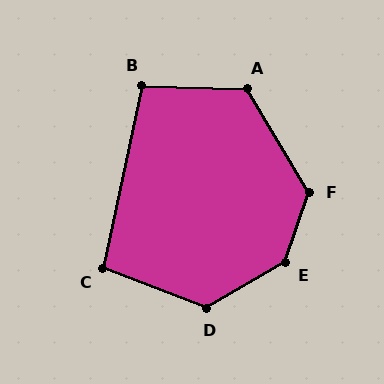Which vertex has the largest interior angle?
E, at approximately 139 degrees.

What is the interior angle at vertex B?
Approximately 101 degrees (obtuse).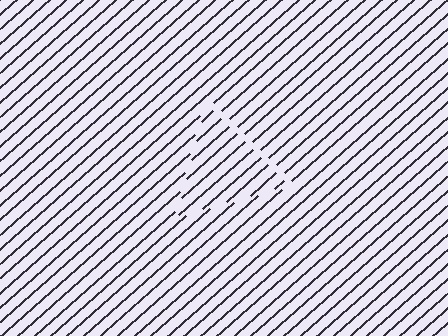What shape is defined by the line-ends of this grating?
An illusory triangle. The interior of the shape contains the same grating, shifted by half a period — the contour is defined by the phase discontinuity where line-ends from the inner and outer gratings abut.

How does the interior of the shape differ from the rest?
The interior of the shape contains the same grating, shifted by half a period — the contour is defined by the phase discontinuity where line-ends from the inner and outer gratings abut.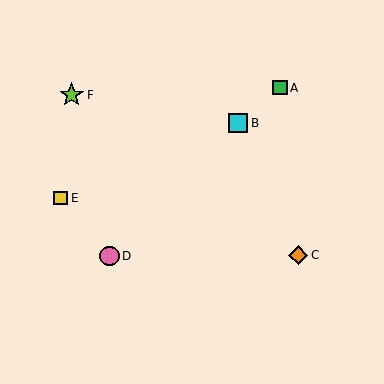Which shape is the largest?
The lime star (labeled F) is the largest.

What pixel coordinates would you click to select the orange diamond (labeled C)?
Click at (298, 255) to select the orange diamond C.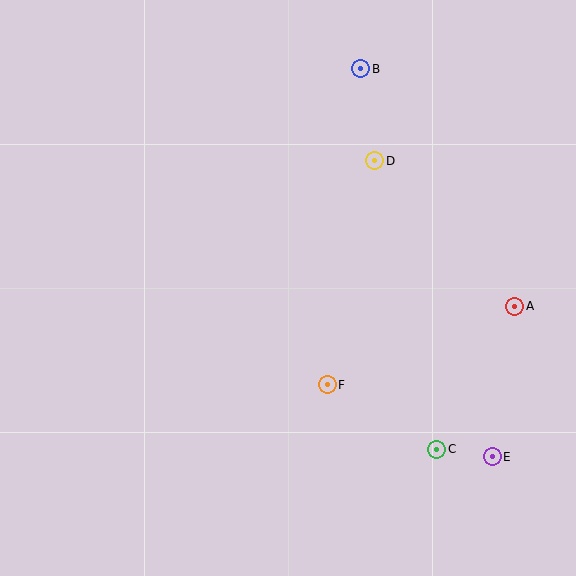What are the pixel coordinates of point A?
Point A is at (515, 306).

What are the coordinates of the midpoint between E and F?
The midpoint between E and F is at (410, 421).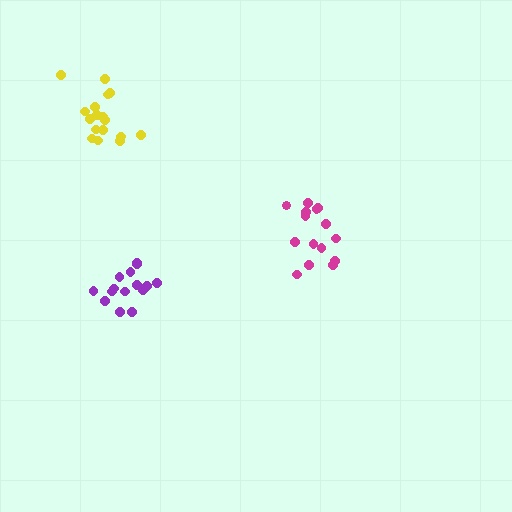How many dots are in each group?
Group 1: 15 dots, Group 2: 15 dots, Group 3: 17 dots (47 total).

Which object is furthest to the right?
The magenta cluster is rightmost.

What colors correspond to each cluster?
The clusters are colored: purple, magenta, yellow.